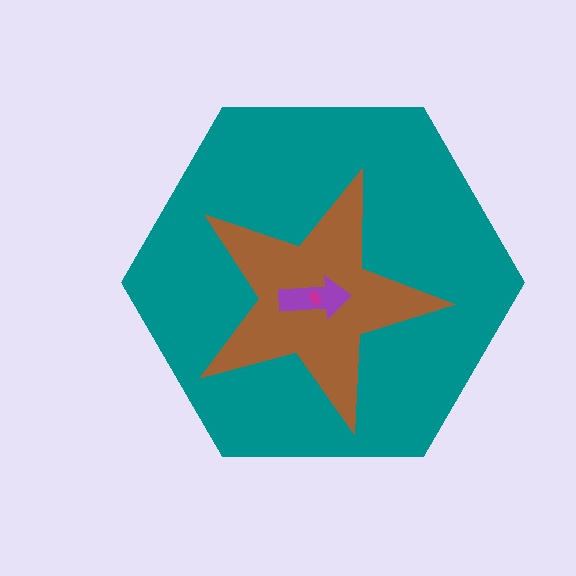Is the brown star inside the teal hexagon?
Yes.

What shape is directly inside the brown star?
The purple arrow.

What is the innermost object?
The magenta rectangle.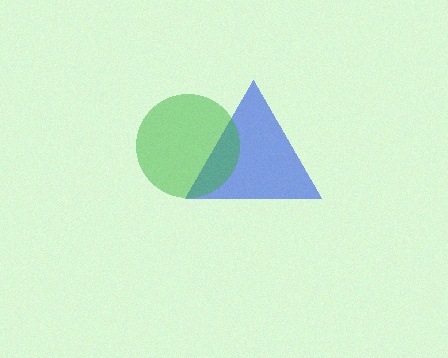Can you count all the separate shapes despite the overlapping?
Yes, there are 2 separate shapes.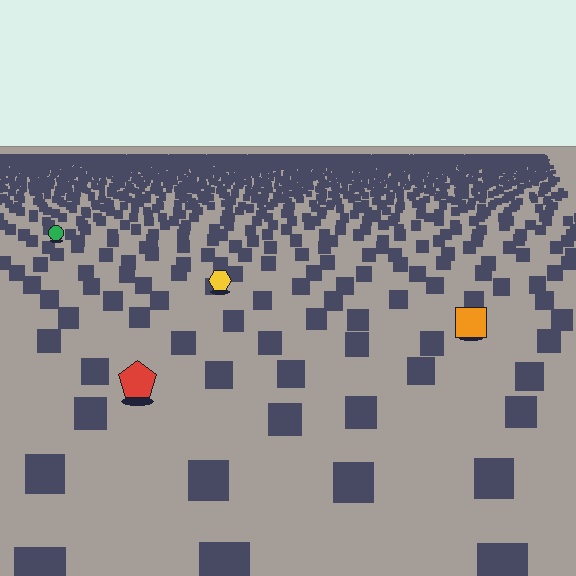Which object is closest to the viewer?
The red pentagon is closest. The texture marks near it are larger and more spread out.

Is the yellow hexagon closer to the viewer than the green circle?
Yes. The yellow hexagon is closer — you can tell from the texture gradient: the ground texture is coarser near it.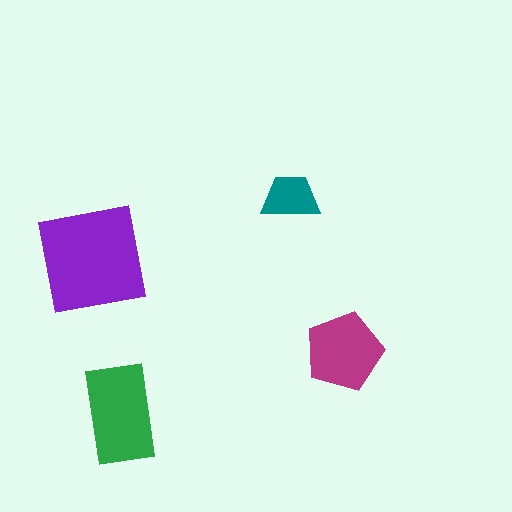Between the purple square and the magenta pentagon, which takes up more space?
The purple square.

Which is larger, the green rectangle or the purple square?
The purple square.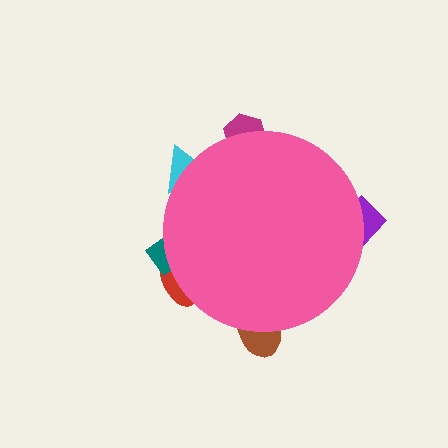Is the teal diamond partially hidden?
Yes, the teal diamond is partially hidden behind the pink circle.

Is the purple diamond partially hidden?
Yes, the purple diamond is partially hidden behind the pink circle.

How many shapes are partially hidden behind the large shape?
6 shapes are partially hidden.